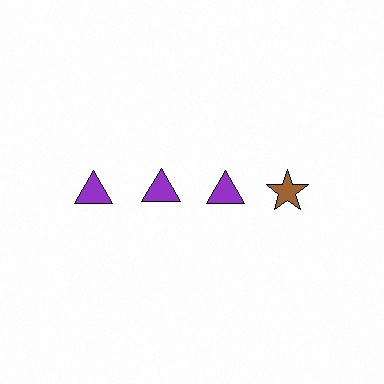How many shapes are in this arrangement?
There are 4 shapes arranged in a grid pattern.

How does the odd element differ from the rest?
It differs in both color (brown instead of purple) and shape (star instead of triangle).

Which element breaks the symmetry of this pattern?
The brown star in the top row, second from right column breaks the symmetry. All other shapes are purple triangles.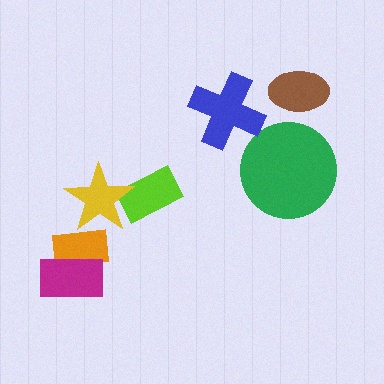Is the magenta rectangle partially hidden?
No, no other shape covers it.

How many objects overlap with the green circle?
0 objects overlap with the green circle.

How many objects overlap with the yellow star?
2 objects overlap with the yellow star.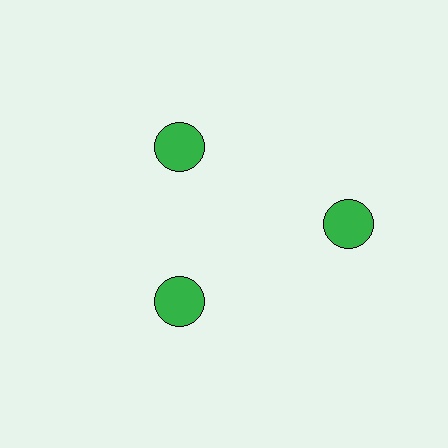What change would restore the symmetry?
The symmetry would be restored by moving it inward, back onto the ring so that all 3 circles sit at equal angles and equal distance from the center.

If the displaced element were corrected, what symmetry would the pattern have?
It would have 3-fold rotational symmetry — the pattern would map onto itself every 120 degrees.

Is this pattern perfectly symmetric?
No. The 3 green circles are arranged in a ring, but one element near the 3 o'clock position is pushed outward from the center, breaking the 3-fold rotational symmetry.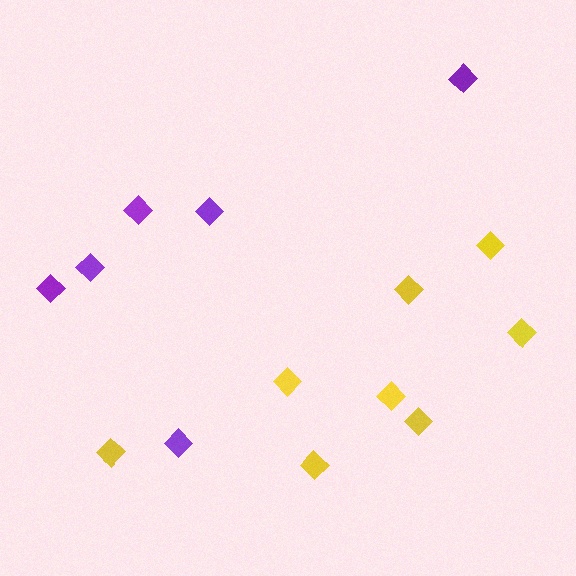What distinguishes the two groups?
There are 2 groups: one group of yellow diamonds (8) and one group of purple diamonds (6).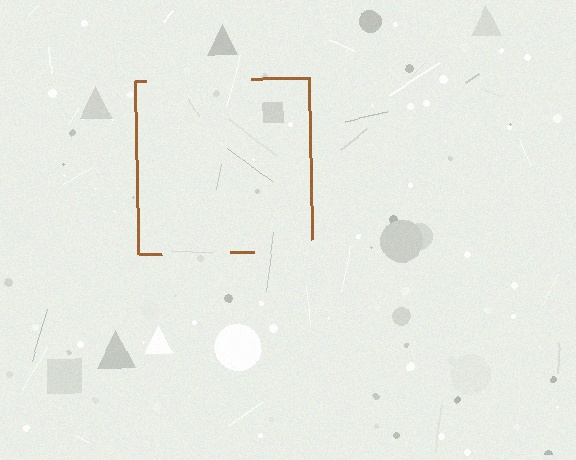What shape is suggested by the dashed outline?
The dashed outline suggests a square.